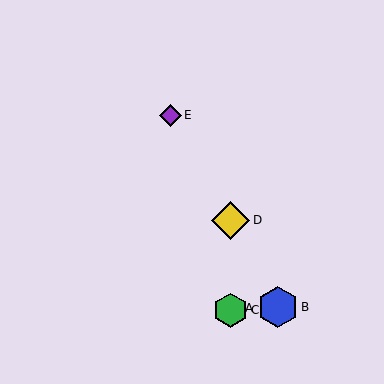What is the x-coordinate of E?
Object E is at x≈170.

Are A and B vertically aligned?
No, A is at x≈230 and B is at x≈278.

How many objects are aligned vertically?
3 objects (A, C, D) are aligned vertically.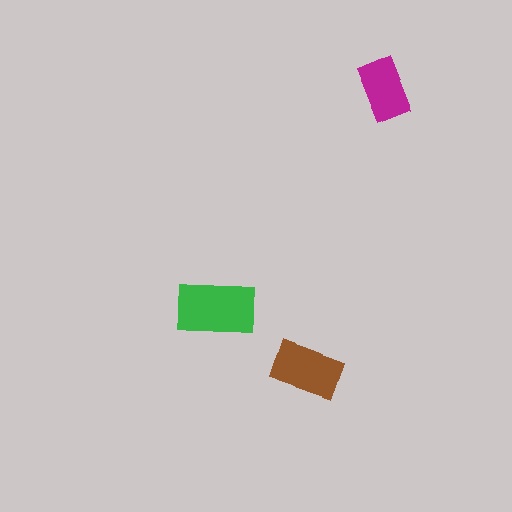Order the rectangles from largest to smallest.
the green one, the brown one, the magenta one.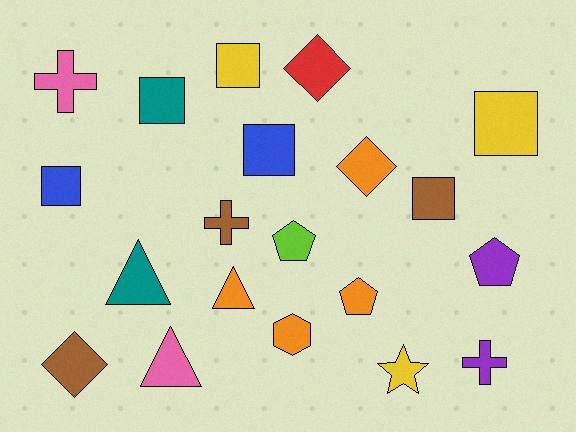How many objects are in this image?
There are 20 objects.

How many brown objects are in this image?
There are 3 brown objects.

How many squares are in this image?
There are 6 squares.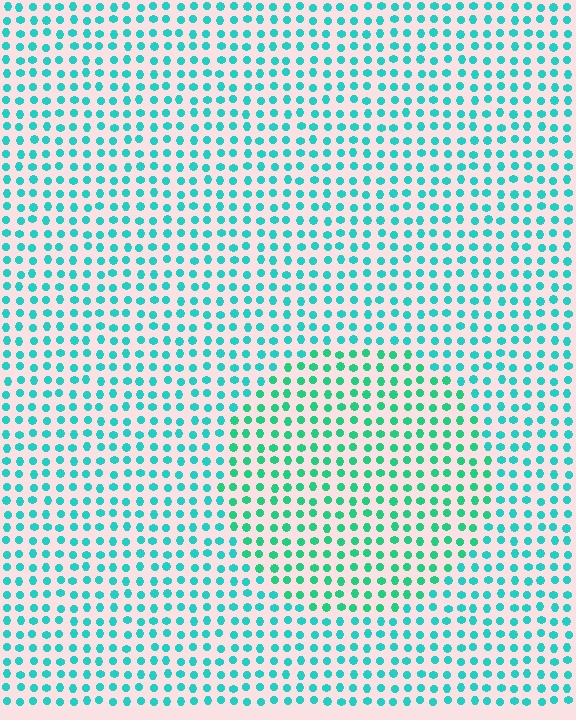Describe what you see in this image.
The image is filled with small cyan elements in a uniform arrangement. A circle-shaped region is visible where the elements are tinted to a slightly different hue, forming a subtle color boundary.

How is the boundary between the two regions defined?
The boundary is defined purely by a slight shift in hue (about 24 degrees). Spacing, size, and orientation are identical on both sides.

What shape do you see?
I see a circle.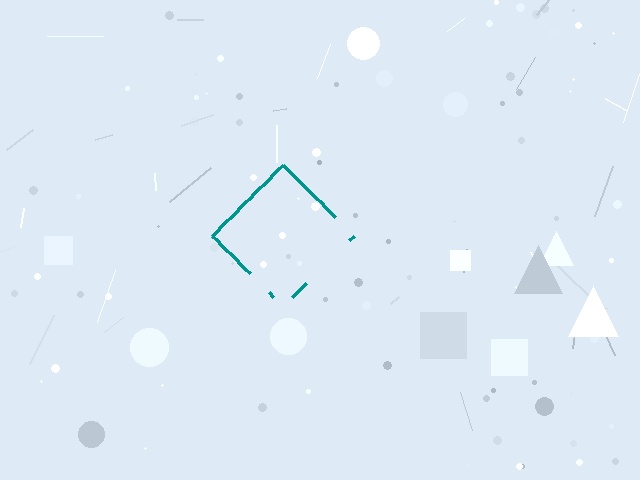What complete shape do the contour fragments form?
The contour fragments form a diamond.